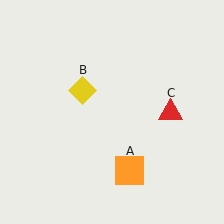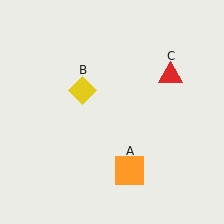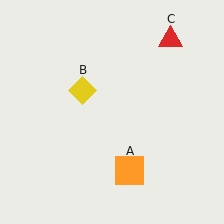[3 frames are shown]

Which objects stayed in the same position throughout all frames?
Orange square (object A) and yellow diamond (object B) remained stationary.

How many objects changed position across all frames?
1 object changed position: red triangle (object C).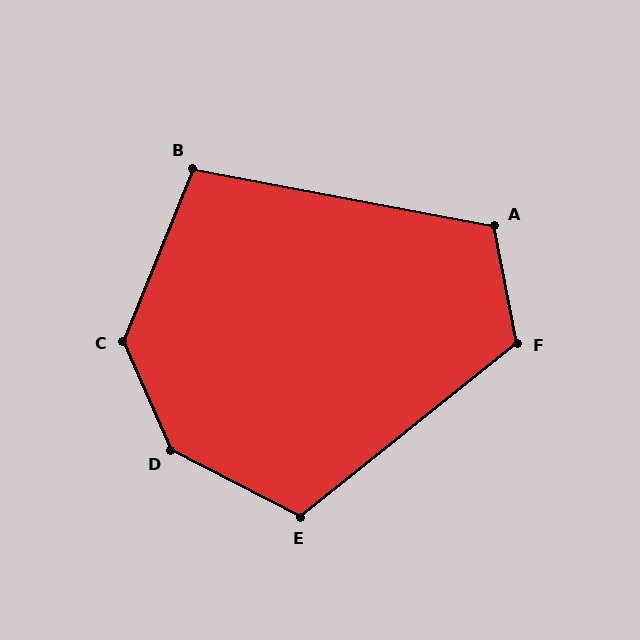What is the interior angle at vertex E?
Approximately 114 degrees (obtuse).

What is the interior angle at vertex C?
Approximately 134 degrees (obtuse).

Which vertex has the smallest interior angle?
B, at approximately 101 degrees.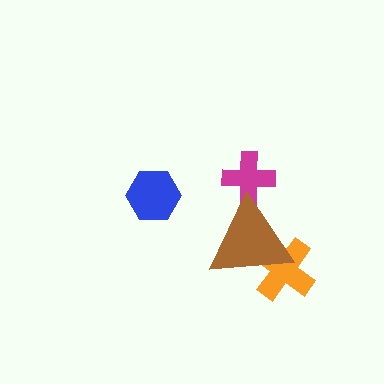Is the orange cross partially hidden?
Yes, it is partially covered by another shape.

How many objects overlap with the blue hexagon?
0 objects overlap with the blue hexagon.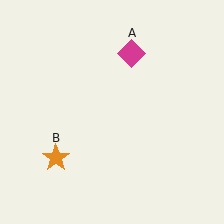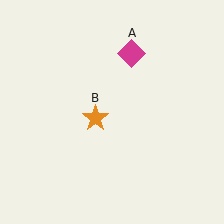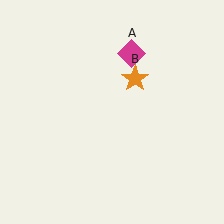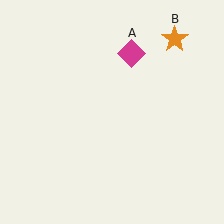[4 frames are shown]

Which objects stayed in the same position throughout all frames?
Magenta diamond (object A) remained stationary.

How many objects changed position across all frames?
1 object changed position: orange star (object B).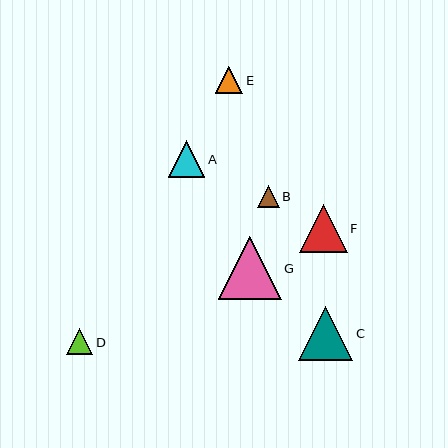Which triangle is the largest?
Triangle G is the largest with a size of approximately 63 pixels.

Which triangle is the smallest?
Triangle B is the smallest with a size of approximately 22 pixels.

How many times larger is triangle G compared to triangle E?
Triangle G is approximately 2.3 times the size of triangle E.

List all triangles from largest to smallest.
From largest to smallest: G, C, F, A, E, D, B.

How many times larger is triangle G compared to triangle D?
Triangle G is approximately 2.4 times the size of triangle D.